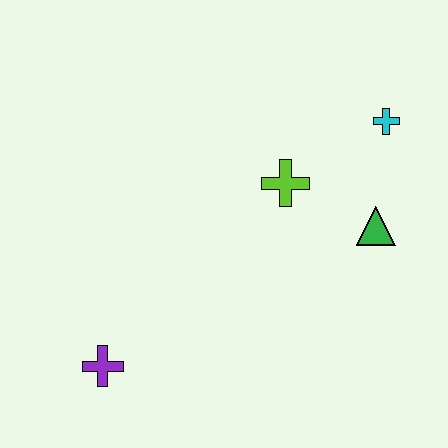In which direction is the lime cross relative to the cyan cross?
The lime cross is to the left of the cyan cross.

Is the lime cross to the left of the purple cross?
No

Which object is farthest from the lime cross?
The purple cross is farthest from the lime cross.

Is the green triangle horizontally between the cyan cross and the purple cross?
Yes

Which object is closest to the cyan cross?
The green triangle is closest to the cyan cross.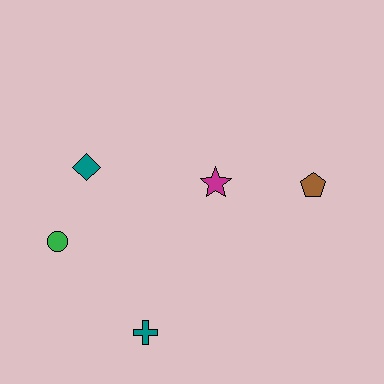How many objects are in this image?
There are 5 objects.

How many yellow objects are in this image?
There are no yellow objects.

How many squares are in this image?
There are no squares.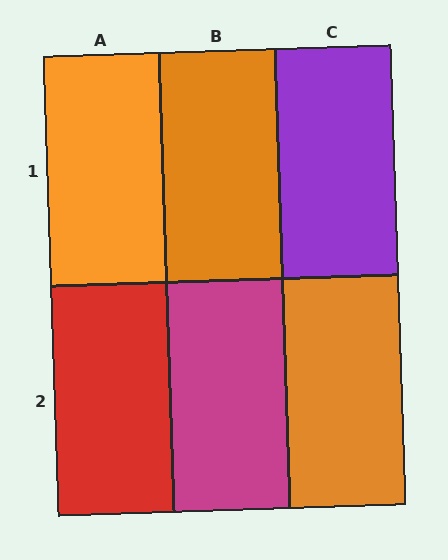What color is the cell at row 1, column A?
Orange.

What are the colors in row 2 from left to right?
Red, magenta, orange.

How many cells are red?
1 cell is red.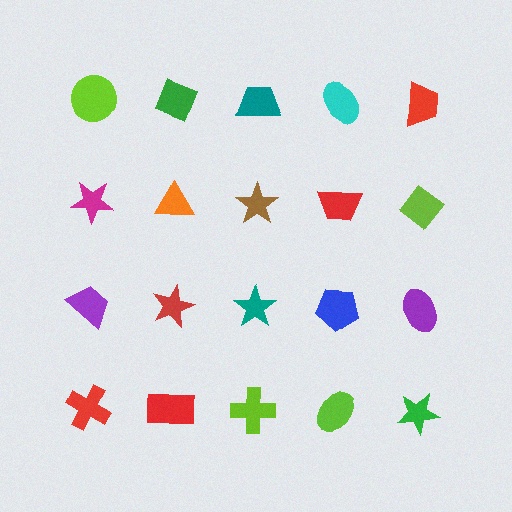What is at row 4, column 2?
A red rectangle.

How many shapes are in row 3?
5 shapes.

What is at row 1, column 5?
A red trapezoid.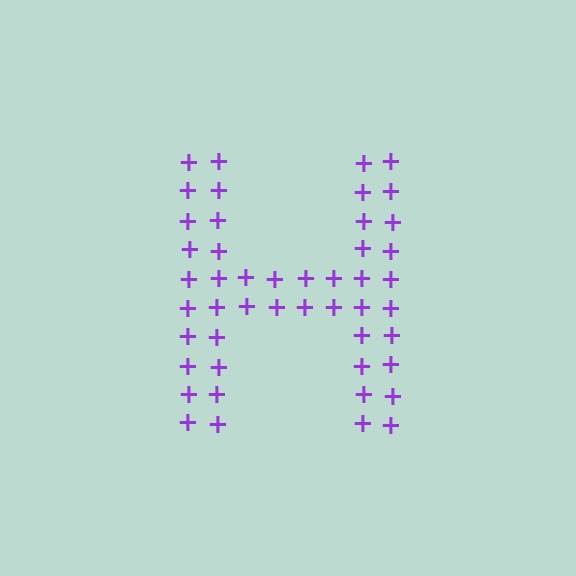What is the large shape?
The large shape is the letter H.